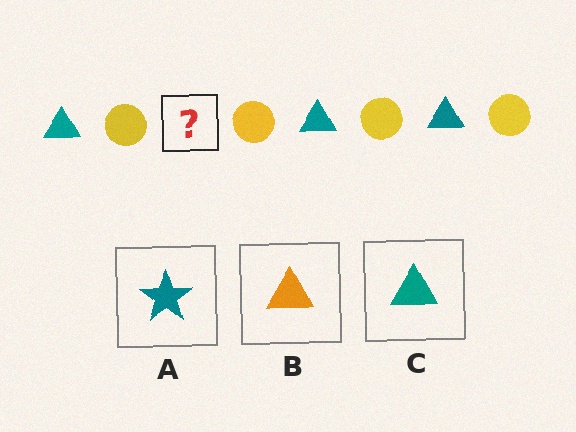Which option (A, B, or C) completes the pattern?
C.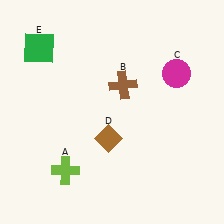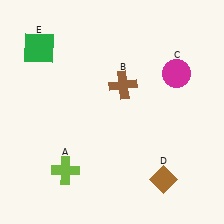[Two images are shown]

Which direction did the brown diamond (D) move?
The brown diamond (D) moved right.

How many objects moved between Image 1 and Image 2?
1 object moved between the two images.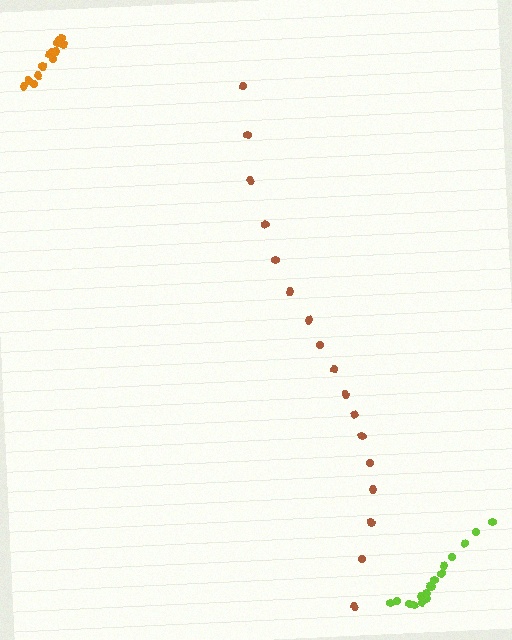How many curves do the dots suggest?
There are 3 distinct paths.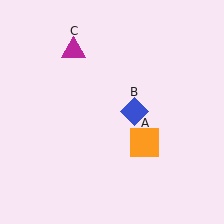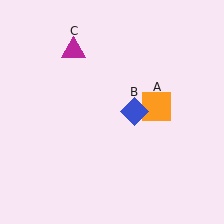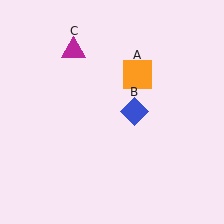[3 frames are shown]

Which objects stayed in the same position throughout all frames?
Blue diamond (object B) and magenta triangle (object C) remained stationary.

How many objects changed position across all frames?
1 object changed position: orange square (object A).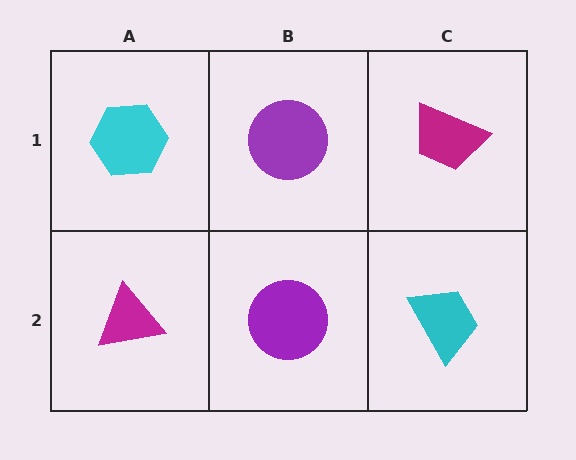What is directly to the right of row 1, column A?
A purple circle.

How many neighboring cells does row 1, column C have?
2.